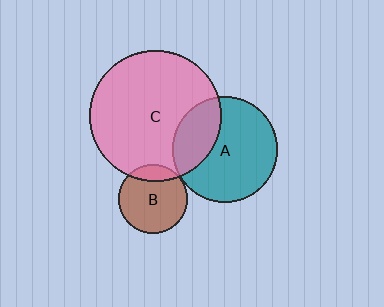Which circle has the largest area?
Circle C (pink).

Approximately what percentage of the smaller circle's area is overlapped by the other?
Approximately 15%.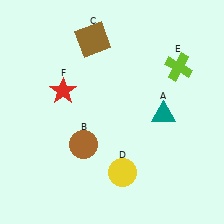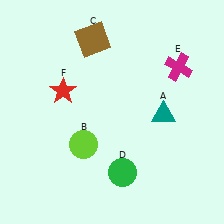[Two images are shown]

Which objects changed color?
B changed from brown to lime. D changed from yellow to green. E changed from lime to magenta.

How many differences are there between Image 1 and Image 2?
There are 3 differences between the two images.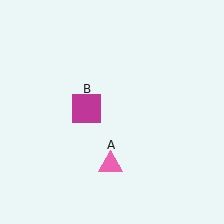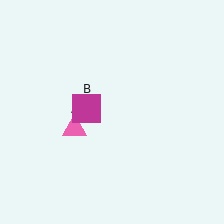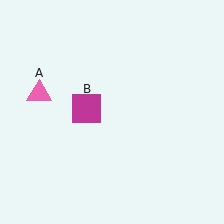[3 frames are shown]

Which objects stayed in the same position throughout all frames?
Magenta square (object B) remained stationary.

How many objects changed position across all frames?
1 object changed position: pink triangle (object A).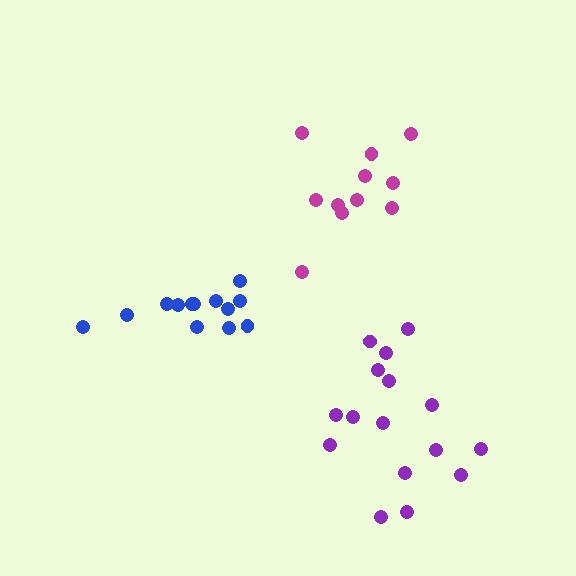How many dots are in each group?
Group 1: 11 dots, Group 2: 16 dots, Group 3: 13 dots (40 total).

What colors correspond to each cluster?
The clusters are colored: magenta, purple, blue.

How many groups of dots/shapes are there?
There are 3 groups.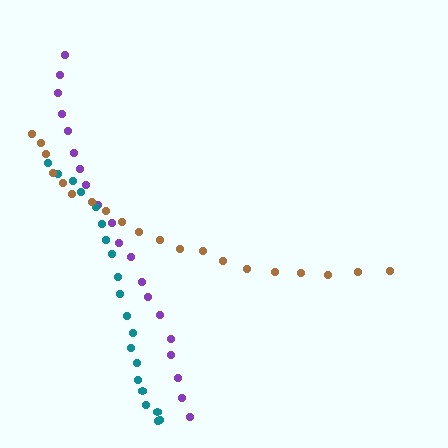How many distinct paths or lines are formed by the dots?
There are 3 distinct paths.